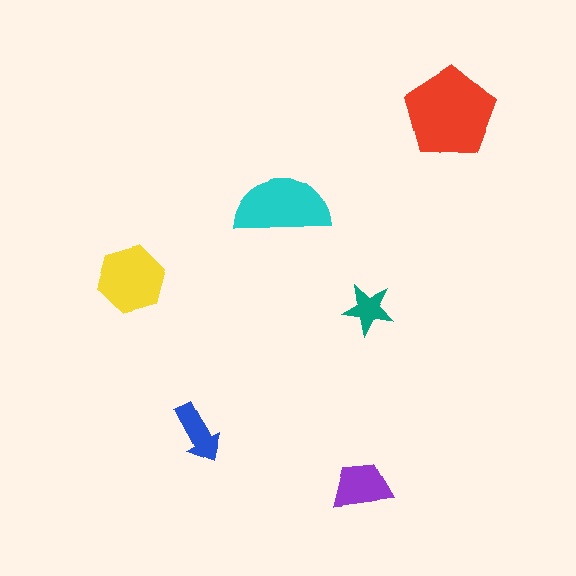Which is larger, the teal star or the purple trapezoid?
The purple trapezoid.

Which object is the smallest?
The teal star.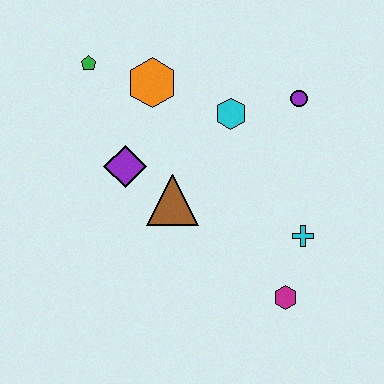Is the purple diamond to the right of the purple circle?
No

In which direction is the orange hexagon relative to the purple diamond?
The orange hexagon is above the purple diamond.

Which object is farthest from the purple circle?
The green pentagon is farthest from the purple circle.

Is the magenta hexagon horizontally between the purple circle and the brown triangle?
Yes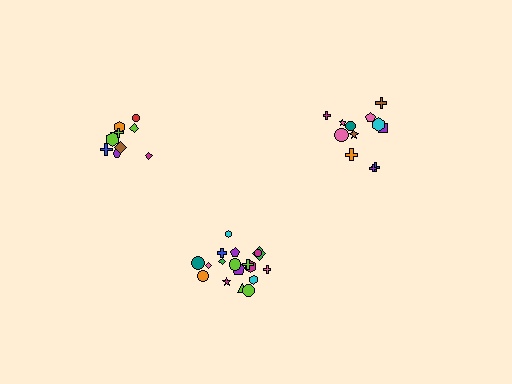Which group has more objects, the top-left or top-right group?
The top-right group.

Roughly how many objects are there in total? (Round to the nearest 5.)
Roughly 40 objects in total.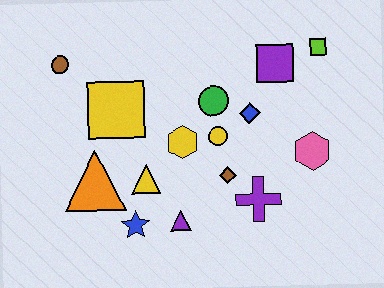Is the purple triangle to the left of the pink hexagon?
Yes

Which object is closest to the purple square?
The lime square is closest to the purple square.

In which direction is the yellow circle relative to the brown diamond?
The yellow circle is above the brown diamond.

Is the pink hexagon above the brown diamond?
Yes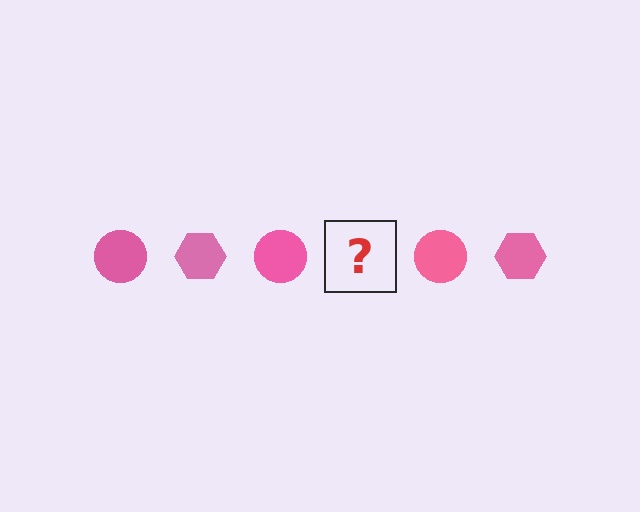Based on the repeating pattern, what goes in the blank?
The blank should be a pink hexagon.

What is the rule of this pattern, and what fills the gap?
The rule is that the pattern cycles through circle, hexagon shapes in pink. The gap should be filled with a pink hexagon.